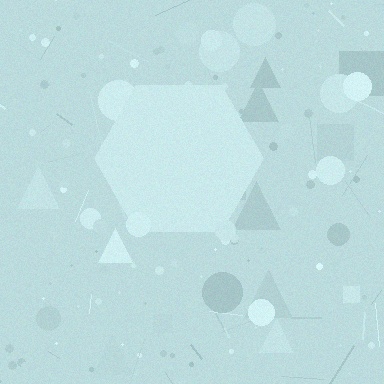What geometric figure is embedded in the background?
A hexagon is embedded in the background.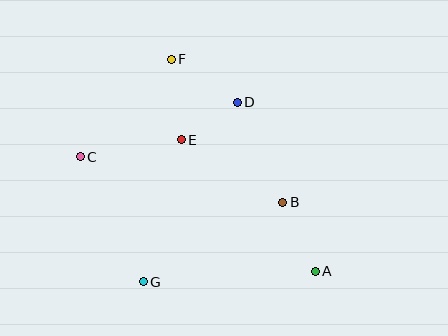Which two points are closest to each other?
Points D and E are closest to each other.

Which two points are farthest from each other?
Points A and C are farthest from each other.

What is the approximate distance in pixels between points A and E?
The distance between A and E is approximately 188 pixels.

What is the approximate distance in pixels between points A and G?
The distance between A and G is approximately 172 pixels.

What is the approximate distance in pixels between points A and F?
The distance between A and F is approximately 256 pixels.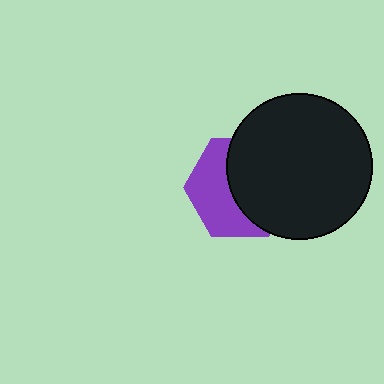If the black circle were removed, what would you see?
You would see the complete purple hexagon.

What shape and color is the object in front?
The object in front is a black circle.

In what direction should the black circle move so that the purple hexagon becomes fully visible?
The black circle should move right. That is the shortest direction to clear the overlap and leave the purple hexagon fully visible.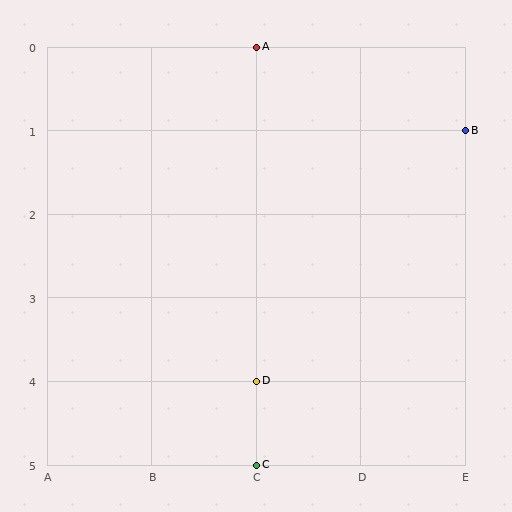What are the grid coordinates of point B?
Point B is at grid coordinates (E, 1).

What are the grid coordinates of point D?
Point D is at grid coordinates (C, 4).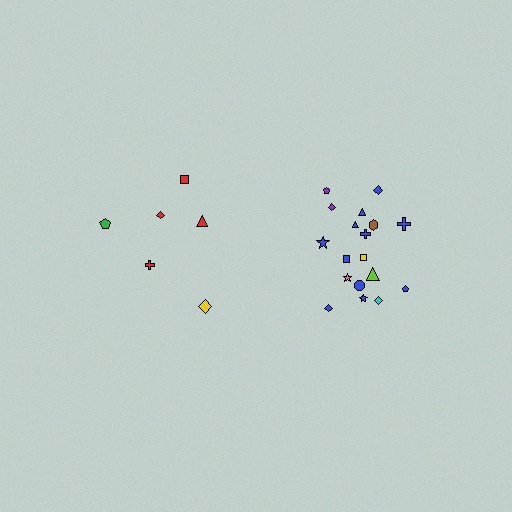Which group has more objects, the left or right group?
The right group.